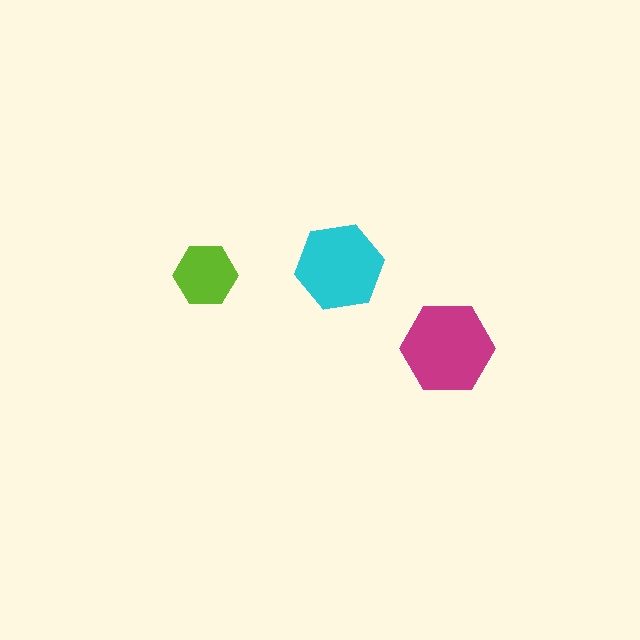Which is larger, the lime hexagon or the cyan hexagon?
The cyan one.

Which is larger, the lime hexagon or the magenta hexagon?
The magenta one.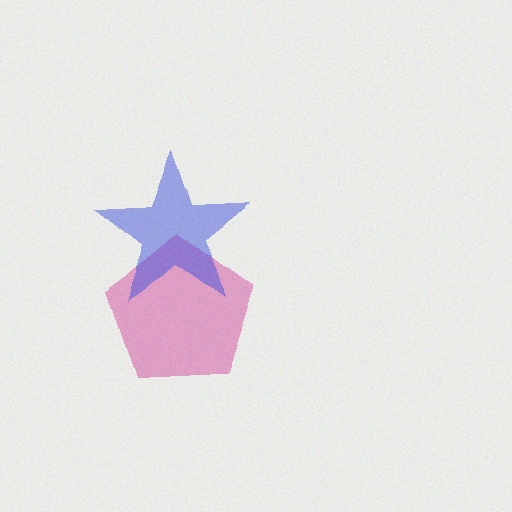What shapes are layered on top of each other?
The layered shapes are: a magenta pentagon, a blue star.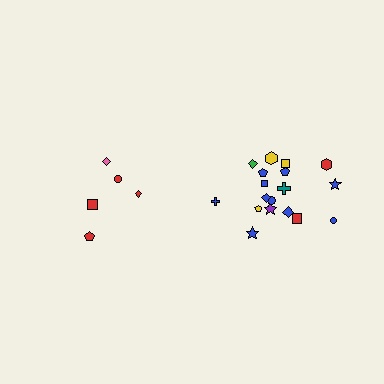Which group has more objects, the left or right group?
The right group.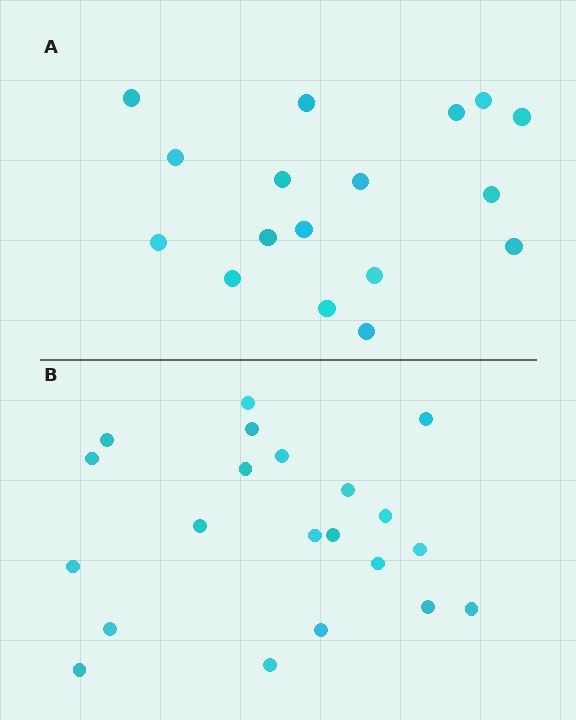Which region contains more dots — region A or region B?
Region B (the bottom region) has more dots.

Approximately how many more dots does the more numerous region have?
Region B has about 4 more dots than region A.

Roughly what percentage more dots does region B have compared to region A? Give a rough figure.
About 25% more.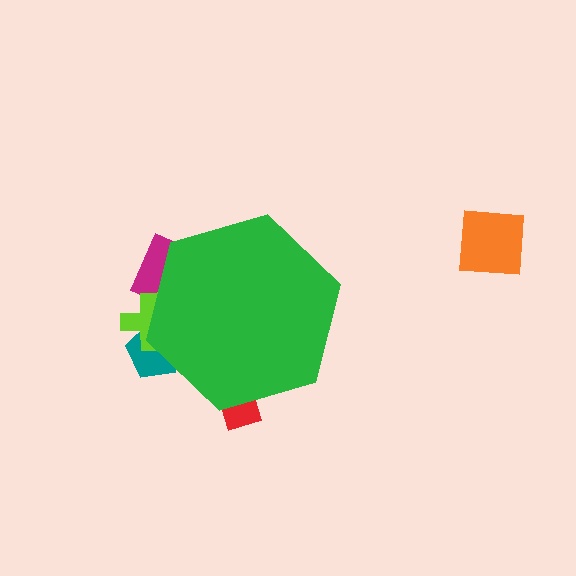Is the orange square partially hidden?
No, the orange square is fully visible.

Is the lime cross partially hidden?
Yes, the lime cross is partially hidden behind the green hexagon.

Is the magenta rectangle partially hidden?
Yes, the magenta rectangle is partially hidden behind the green hexagon.